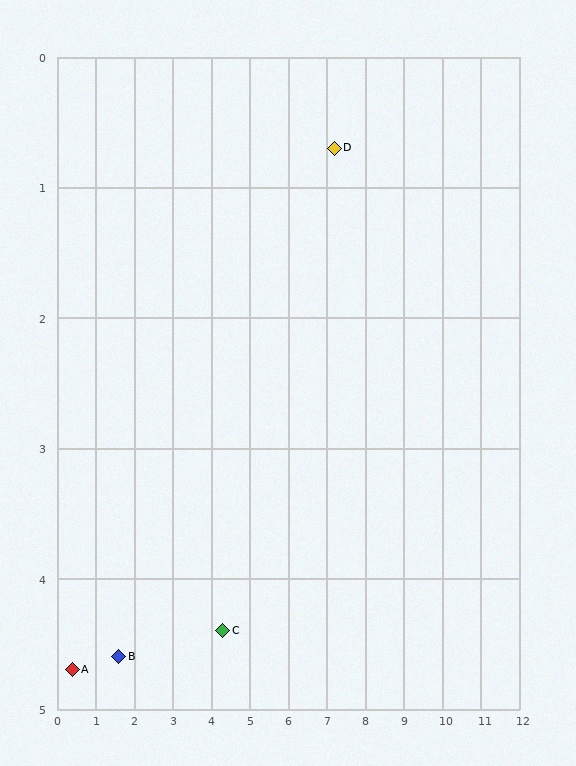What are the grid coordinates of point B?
Point B is at approximately (1.6, 4.6).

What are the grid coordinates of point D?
Point D is at approximately (7.2, 0.7).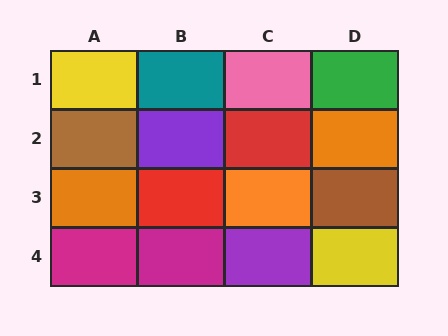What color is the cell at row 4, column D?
Yellow.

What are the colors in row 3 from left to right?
Orange, red, orange, brown.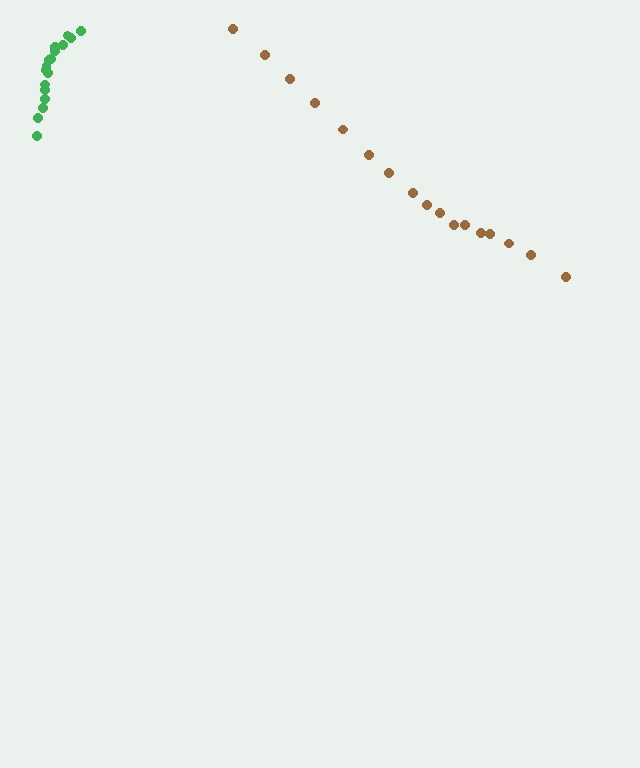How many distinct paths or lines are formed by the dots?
There are 2 distinct paths.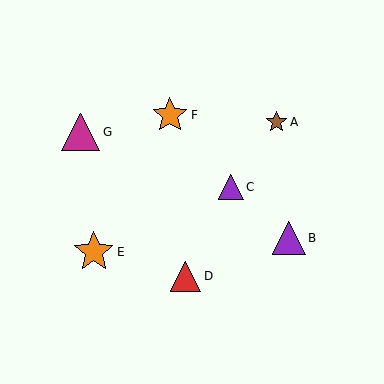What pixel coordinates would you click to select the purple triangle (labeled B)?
Click at (289, 238) to select the purple triangle B.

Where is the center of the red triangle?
The center of the red triangle is at (186, 276).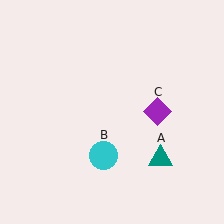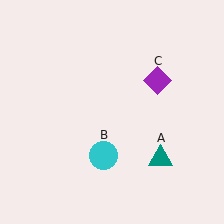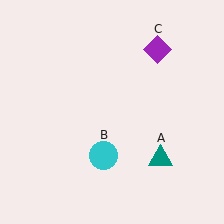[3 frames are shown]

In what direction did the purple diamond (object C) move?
The purple diamond (object C) moved up.